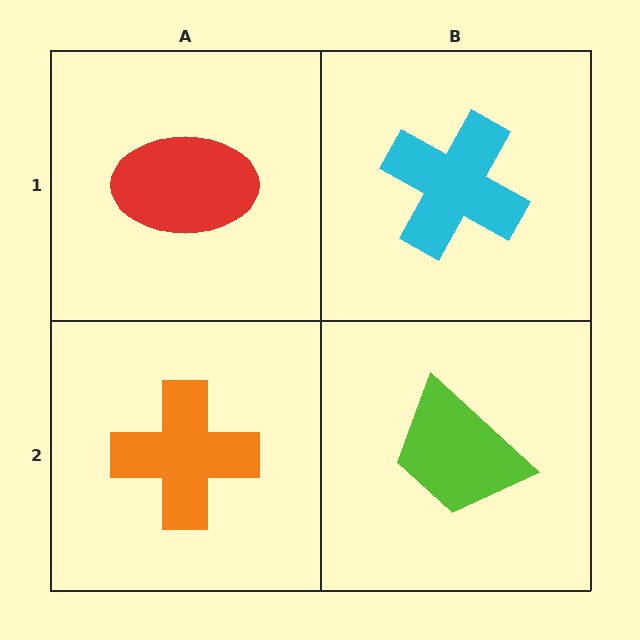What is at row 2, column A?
An orange cross.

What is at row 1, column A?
A red ellipse.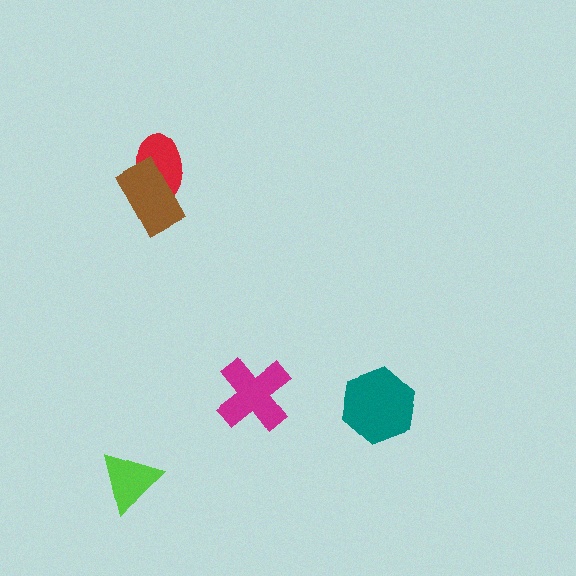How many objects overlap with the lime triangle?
0 objects overlap with the lime triangle.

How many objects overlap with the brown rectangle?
1 object overlaps with the brown rectangle.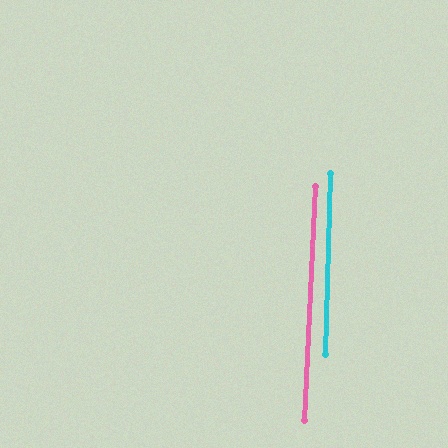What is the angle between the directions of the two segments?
Approximately 1 degree.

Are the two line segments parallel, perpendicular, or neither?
Parallel — their directions differ by only 1.3°.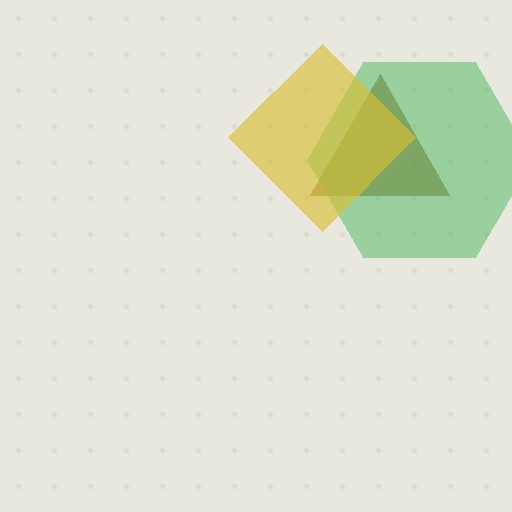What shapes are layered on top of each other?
The layered shapes are: a brown triangle, a green hexagon, a yellow diamond.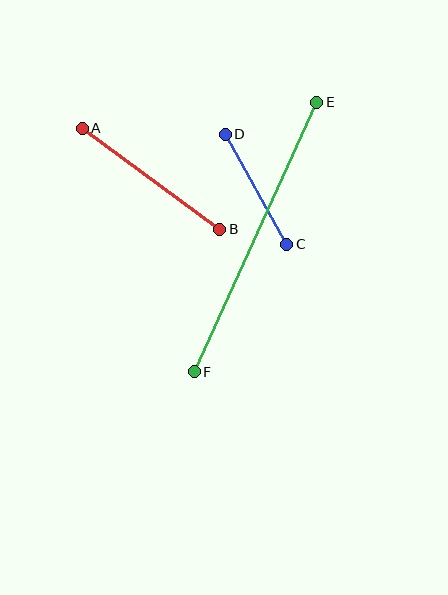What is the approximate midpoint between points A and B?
The midpoint is at approximately (151, 179) pixels.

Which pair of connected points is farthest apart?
Points E and F are farthest apart.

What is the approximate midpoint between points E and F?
The midpoint is at approximately (255, 237) pixels.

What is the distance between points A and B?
The distance is approximately 171 pixels.